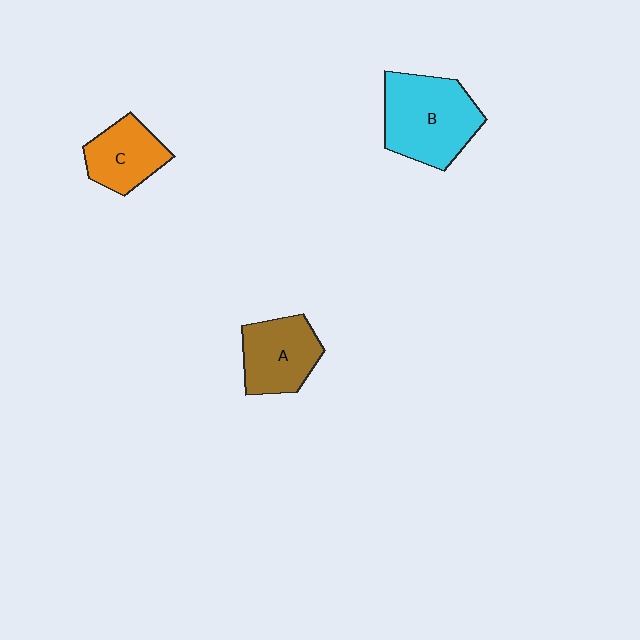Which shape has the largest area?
Shape B (cyan).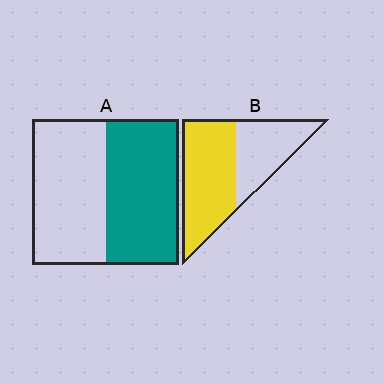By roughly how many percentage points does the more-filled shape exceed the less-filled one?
By roughly 10 percentage points (B over A).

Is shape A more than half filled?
Roughly half.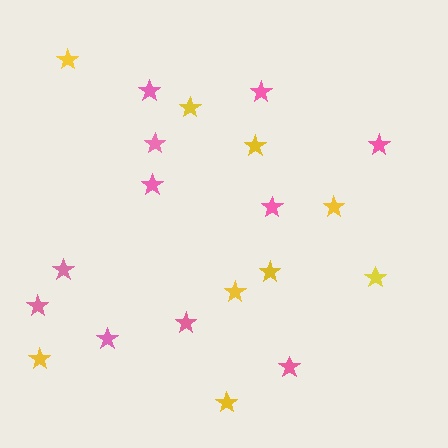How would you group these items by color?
There are 2 groups: one group of pink stars (11) and one group of yellow stars (9).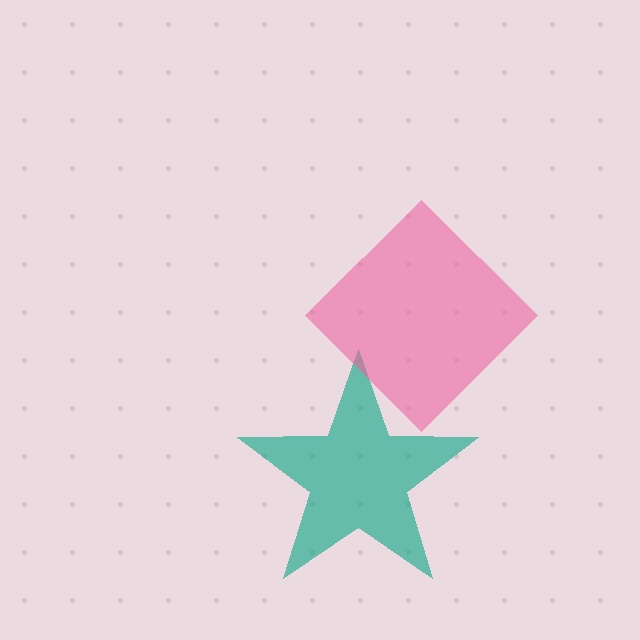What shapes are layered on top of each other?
The layered shapes are: a teal star, a pink diamond.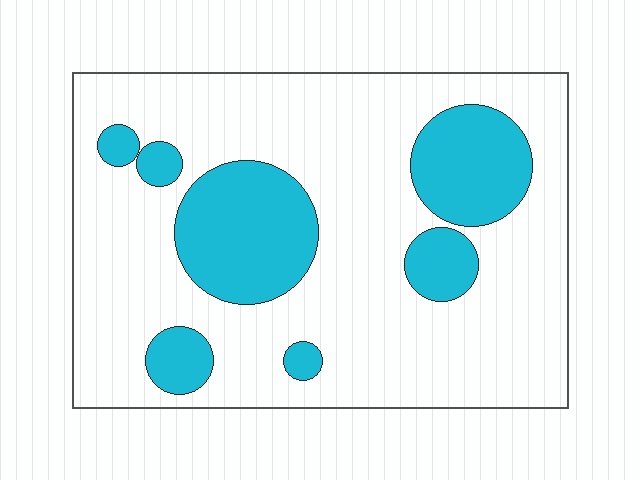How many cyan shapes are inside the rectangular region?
7.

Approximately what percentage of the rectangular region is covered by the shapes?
Approximately 25%.